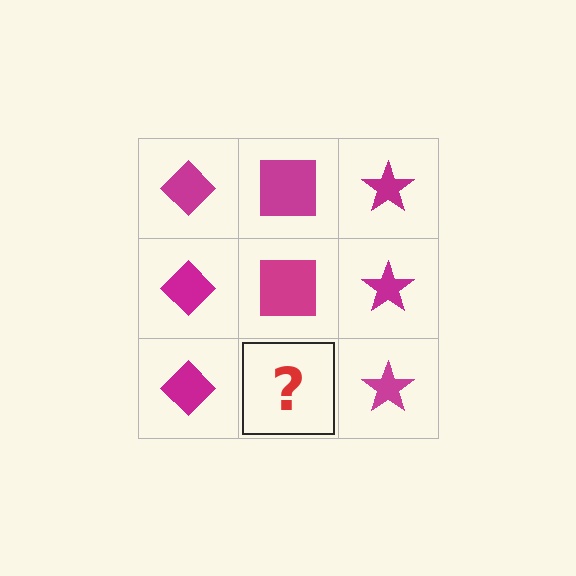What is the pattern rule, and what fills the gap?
The rule is that each column has a consistent shape. The gap should be filled with a magenta square.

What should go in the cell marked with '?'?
The missing cell should contain a magenta square.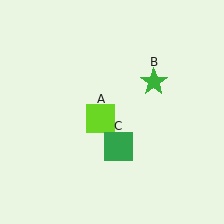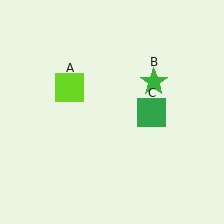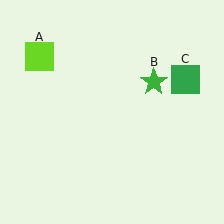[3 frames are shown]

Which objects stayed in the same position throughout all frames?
Green star (object B) remained stationary.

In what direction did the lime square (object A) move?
The lime square (object A) moved up and to the left.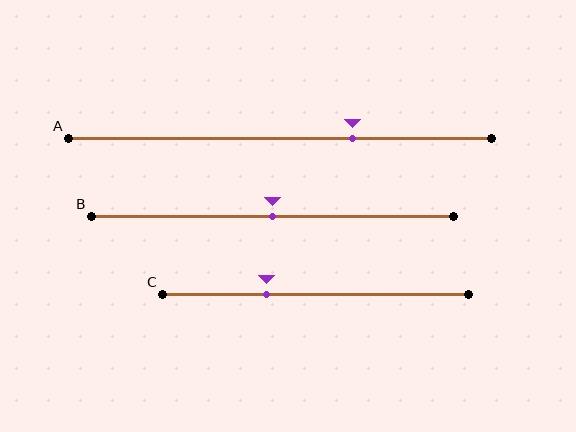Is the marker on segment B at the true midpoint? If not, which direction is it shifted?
Yes, the marker on segment B is at the true midpoint.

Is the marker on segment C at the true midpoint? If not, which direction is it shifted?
No, the marker on segment C is shifted to the left by about 16% of the segment length.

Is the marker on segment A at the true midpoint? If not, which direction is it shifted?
No, the marker on segment A is shifted to the right by about 17% of the segment length.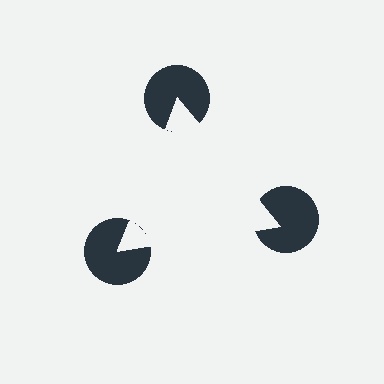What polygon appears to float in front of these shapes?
An illusory triangle — its edges are inferred from the aligned wedge cuts in the pac-man discs, not physically drawn.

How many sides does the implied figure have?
3 sides.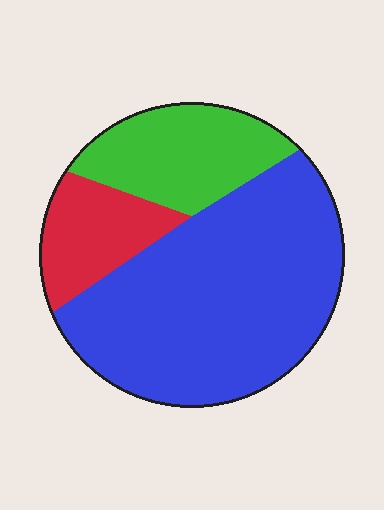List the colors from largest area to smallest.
From largest to smallest: blue, green, red.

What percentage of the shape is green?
Green takes up about one fifth (1/5) of the shape.